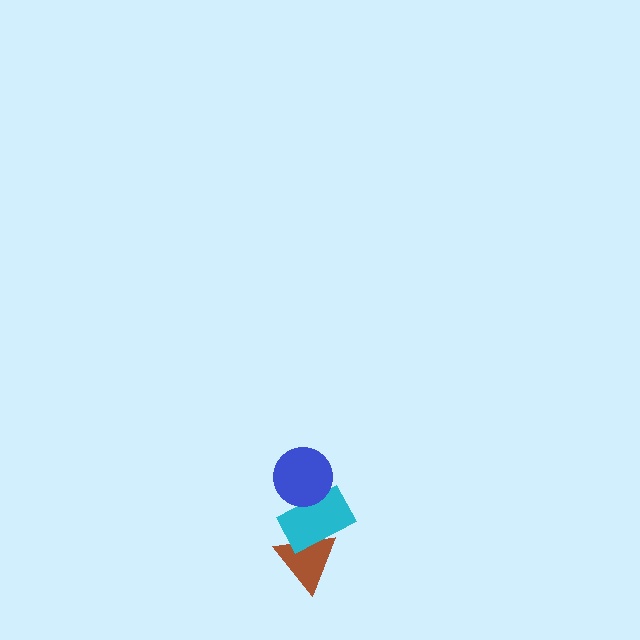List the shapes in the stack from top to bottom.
From top to bottom: the blue circle, the cyan rectangle, the brown triangle.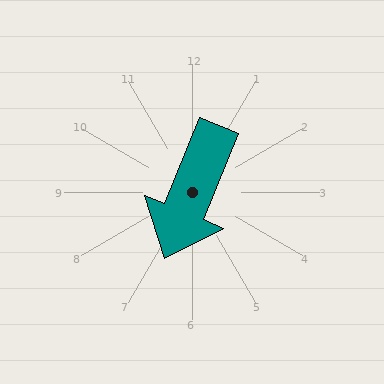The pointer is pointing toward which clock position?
Roughly 7 o'clock.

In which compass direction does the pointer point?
South.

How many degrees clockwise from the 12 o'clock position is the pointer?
Approximately 202 degrees.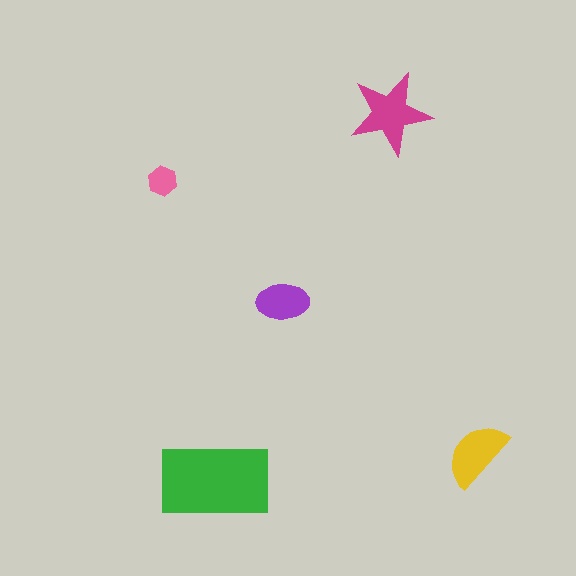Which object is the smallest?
The pink hexagon.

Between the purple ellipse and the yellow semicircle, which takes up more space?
The yellow semicircle.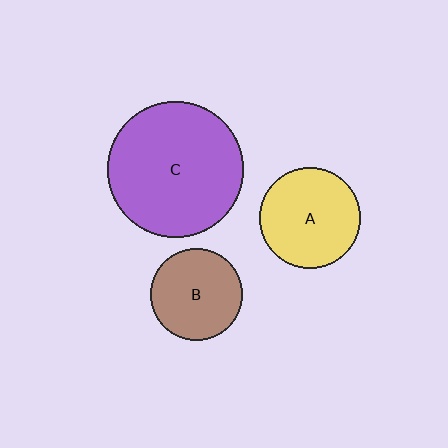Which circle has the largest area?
Circle C (purple).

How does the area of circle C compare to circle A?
Approximately 1.8 times.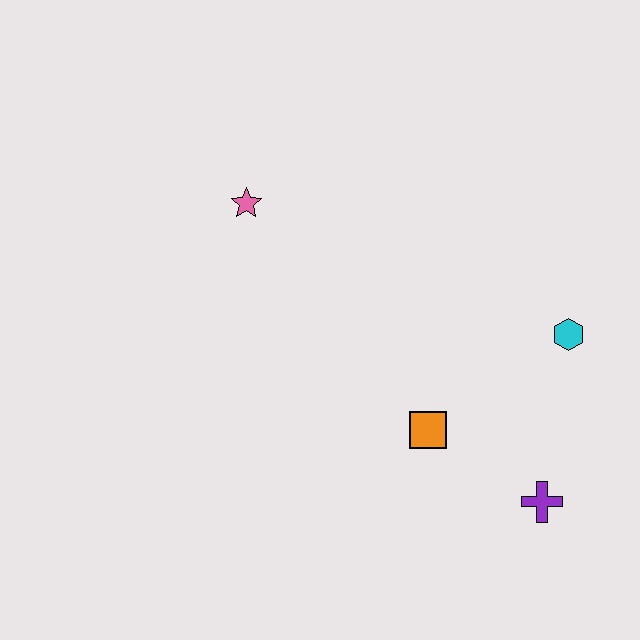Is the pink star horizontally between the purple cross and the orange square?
No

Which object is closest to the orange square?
The purple cross is closest to the orange square.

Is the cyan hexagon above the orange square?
Yes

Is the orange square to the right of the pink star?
Yes